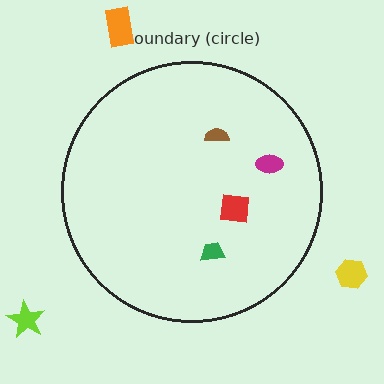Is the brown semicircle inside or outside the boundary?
Inside.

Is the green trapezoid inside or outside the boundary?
Inside.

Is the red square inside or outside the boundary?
Inside.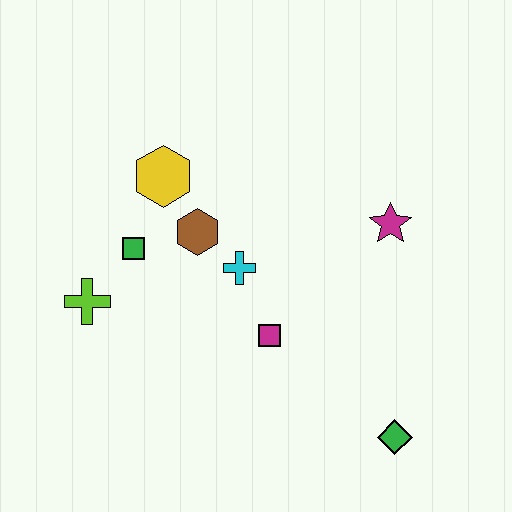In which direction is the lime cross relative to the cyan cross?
The lime cross is to the left of the cyan cross.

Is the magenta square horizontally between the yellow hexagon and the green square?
No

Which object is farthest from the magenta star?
The lime cross is farthest from the magenta star.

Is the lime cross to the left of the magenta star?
Yes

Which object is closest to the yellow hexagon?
The brown hexagon is closest to the yellow hexagon.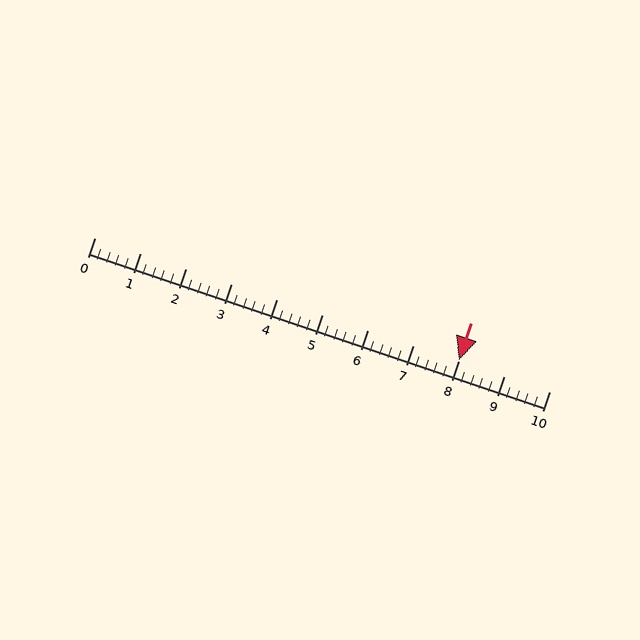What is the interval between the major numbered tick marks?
The major tick marks are spaced 1 units apart.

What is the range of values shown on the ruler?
The ruler shows values from 0 to 10.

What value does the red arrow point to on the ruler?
The red arrow points to approximately 8.0.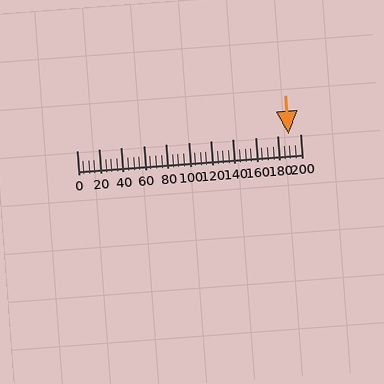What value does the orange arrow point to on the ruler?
The orange arrow points to approximately 190.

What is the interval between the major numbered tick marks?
The major tick marks are spaced 20 units apart.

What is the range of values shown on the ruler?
The ruler shows values from 0 to 200.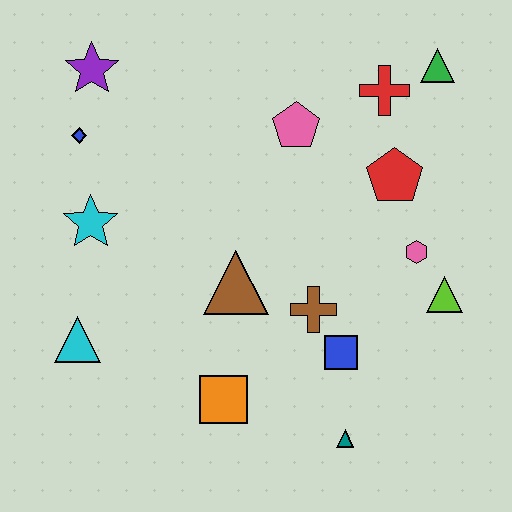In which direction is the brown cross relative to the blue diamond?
The brown cross is to the right of the blue diamond.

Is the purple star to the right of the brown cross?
No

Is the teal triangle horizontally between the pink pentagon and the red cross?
Yes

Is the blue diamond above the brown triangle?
Yes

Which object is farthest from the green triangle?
The cyan triangle is farthest from the green triangle.